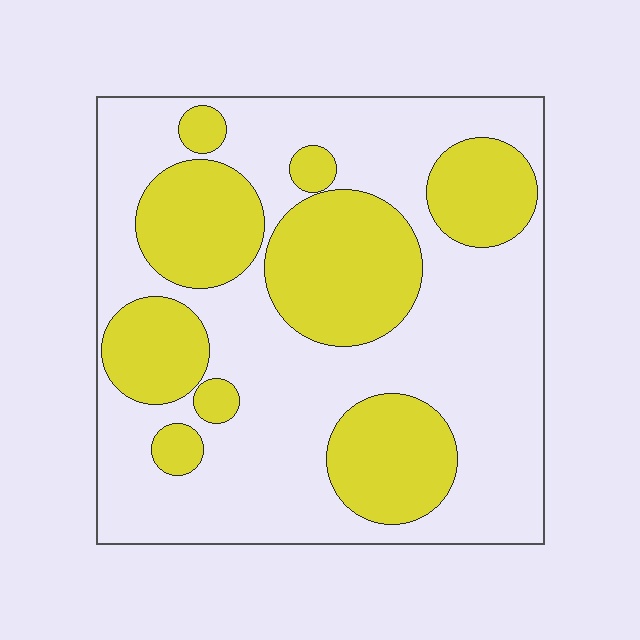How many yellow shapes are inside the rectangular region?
9.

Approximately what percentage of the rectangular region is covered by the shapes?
Approximately 35%.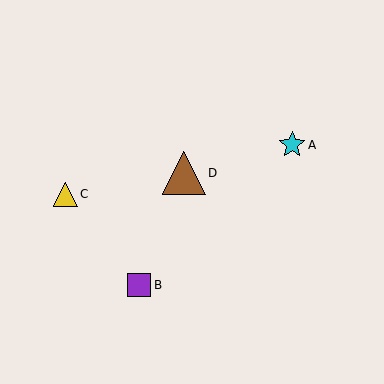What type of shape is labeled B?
Shape B is a purple square.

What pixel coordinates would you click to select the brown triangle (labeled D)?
Click at (184, 173) to select the brown triangle D.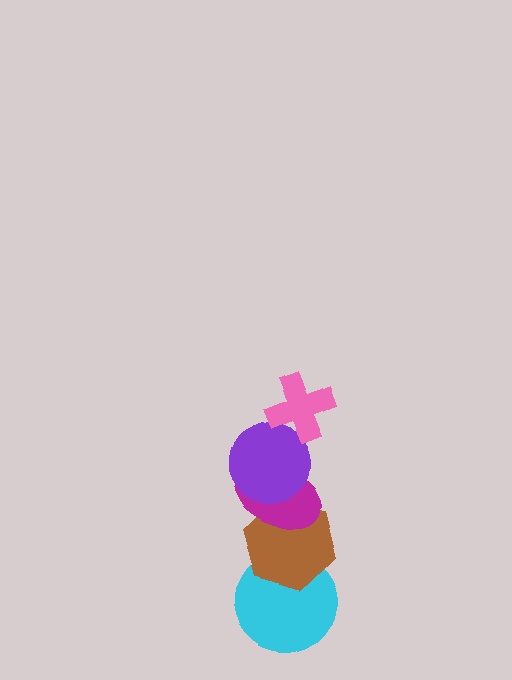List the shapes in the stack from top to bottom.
From top to bottom: the pink cross, the purple circle, the magenta ellipse, the brown hexagon, the cyan circle.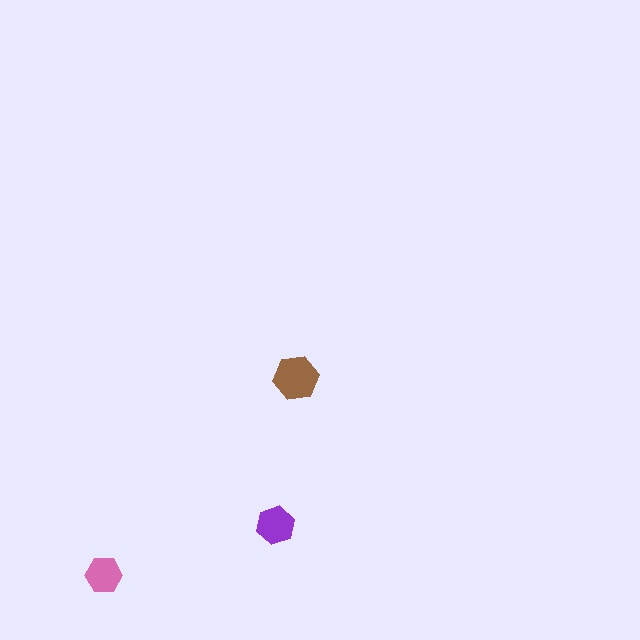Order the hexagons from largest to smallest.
the brown one, the purple one, the pink one.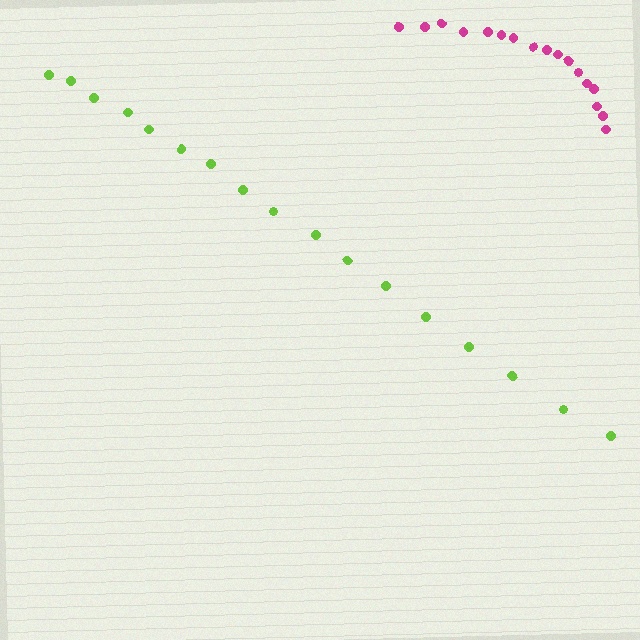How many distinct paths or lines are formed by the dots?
There are 2 distinct paths.